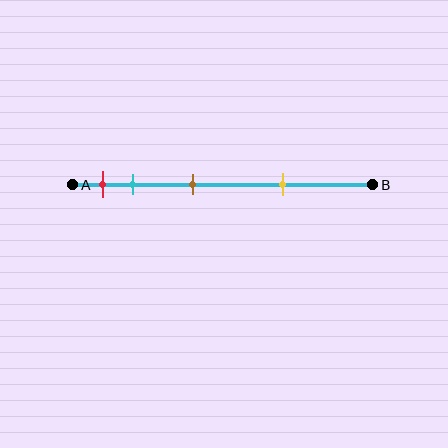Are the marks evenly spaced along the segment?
No, the marks are not evenly spaced.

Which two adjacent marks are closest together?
The red and cyan marks are the closest adjacent pair.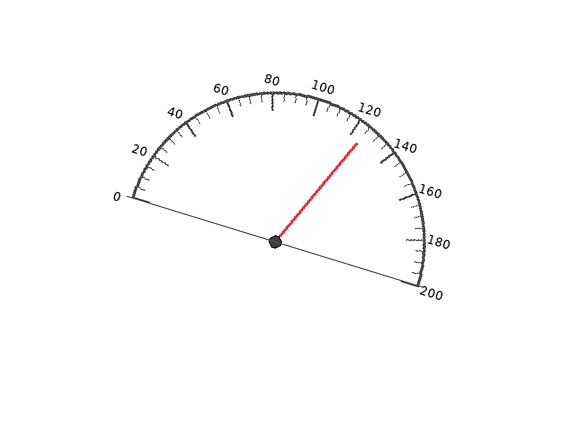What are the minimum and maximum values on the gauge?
The gauge ranges from 0 to 200.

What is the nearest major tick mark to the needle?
The nearest major tick mark is 120.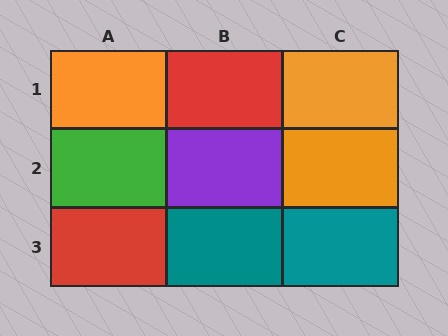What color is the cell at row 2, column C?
Orange.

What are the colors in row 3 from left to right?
Red, teal, teal.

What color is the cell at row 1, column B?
Red.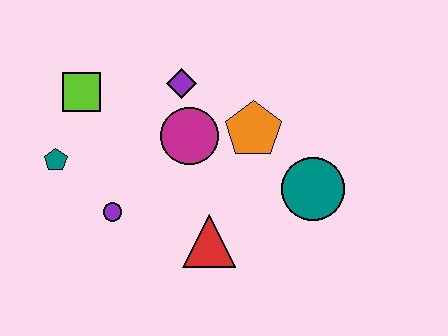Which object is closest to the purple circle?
The teal pentagon is closest to the purple circle.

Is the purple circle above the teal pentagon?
No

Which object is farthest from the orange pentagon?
The teal pentagon is farthest from the orange pentagon.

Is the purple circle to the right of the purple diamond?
No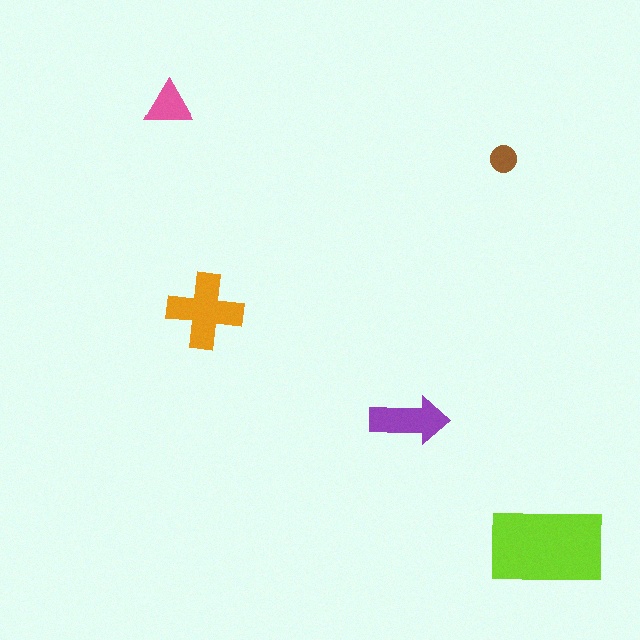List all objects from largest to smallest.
The lime rectangle, the orange cross, the purple arrow, the pink triangle, the brown circle.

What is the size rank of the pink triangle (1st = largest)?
4th.